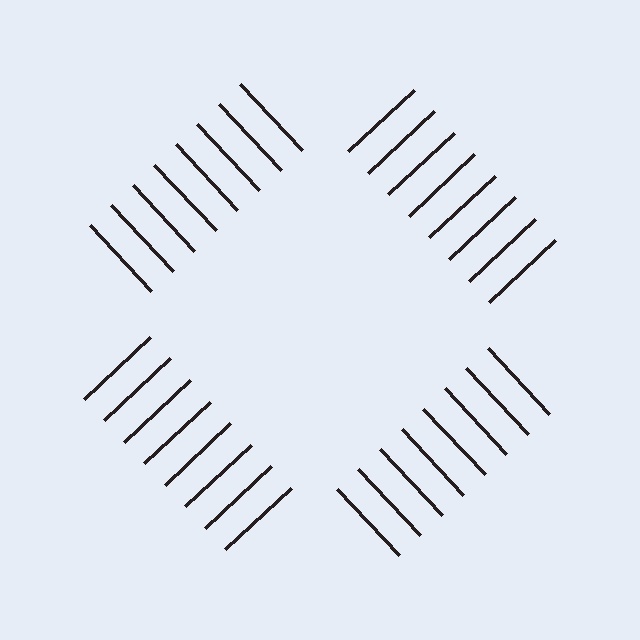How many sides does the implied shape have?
4 sides — the line-ends trace a square.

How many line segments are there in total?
32 — 8 along each of the 4 edges.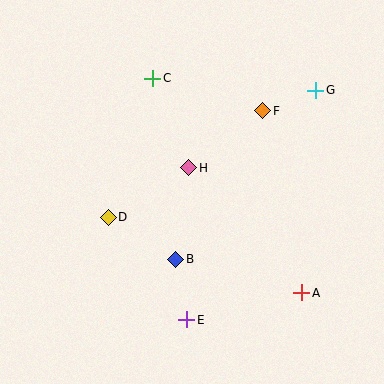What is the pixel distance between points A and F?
The distance between A and F is 186 pixels.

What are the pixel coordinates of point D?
Point D is at (108, 217).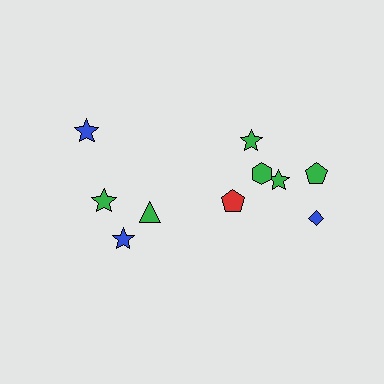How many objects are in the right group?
There are 6 objects.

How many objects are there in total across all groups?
There are 10 objects.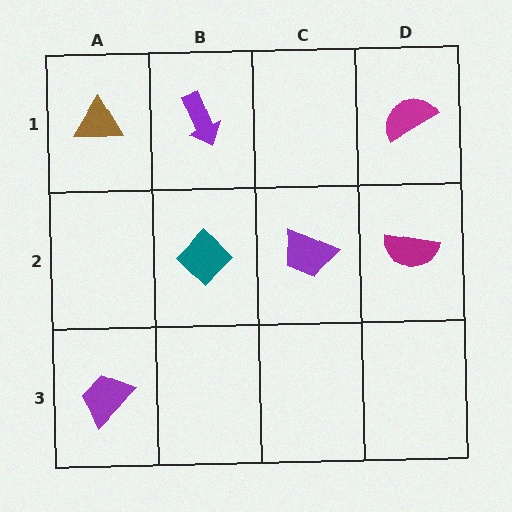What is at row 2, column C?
A purple trapezoid.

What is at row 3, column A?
A purple trapezoid.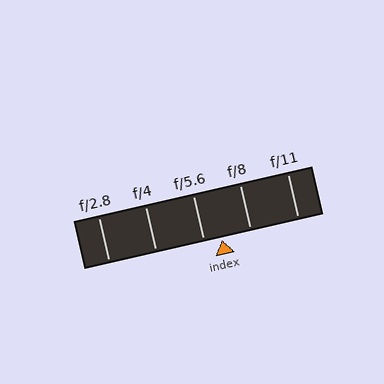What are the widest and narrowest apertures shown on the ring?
The widest aperture shown is f/2.8 and the narrowest is f/11.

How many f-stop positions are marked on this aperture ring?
There are 5 f-stop positions marked.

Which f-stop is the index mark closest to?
The index mark is closest to f/5.6.